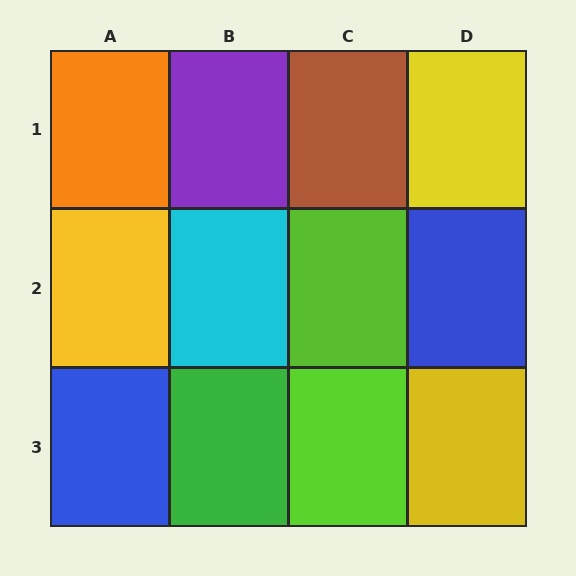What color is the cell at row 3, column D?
Yellow.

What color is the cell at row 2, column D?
Blue.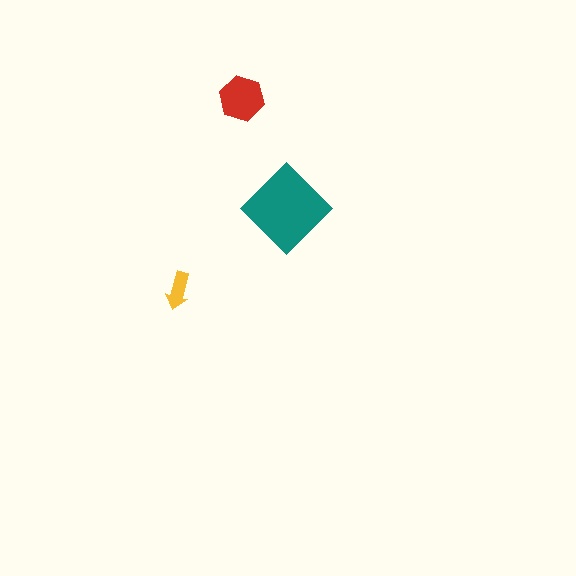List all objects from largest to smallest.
The teal diamond, the red hexagon, the yellow arrow.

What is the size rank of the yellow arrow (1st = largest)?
3rd.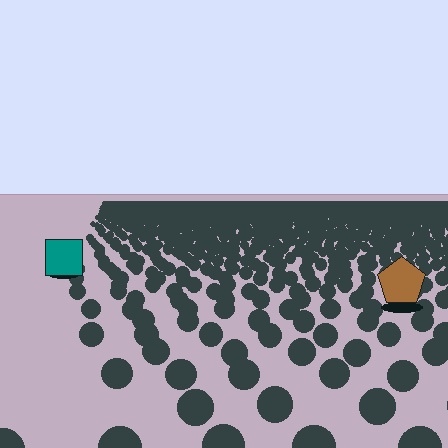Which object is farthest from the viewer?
The teal square is farthest from the viewer. It appears smaller and the ground texture around it is denser.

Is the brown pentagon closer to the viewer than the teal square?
Yes. The brown pentagon is closer — you can tell from the texture gradient: the ground texture is coarser near it.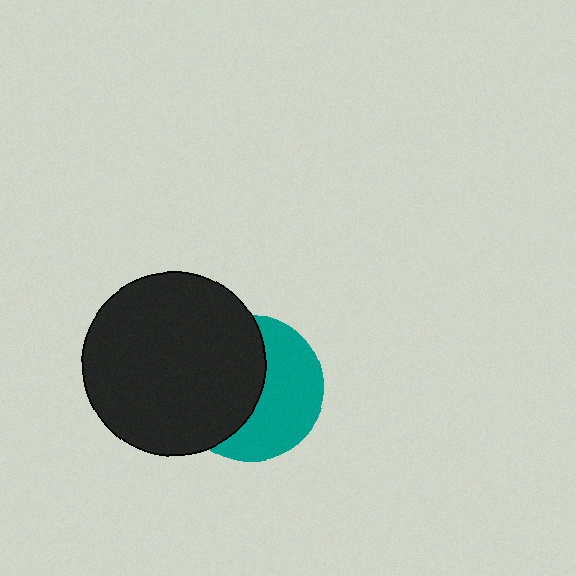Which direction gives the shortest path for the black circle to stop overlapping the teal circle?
Moving left gives the shortest separation.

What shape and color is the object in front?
The object in front is a black circle.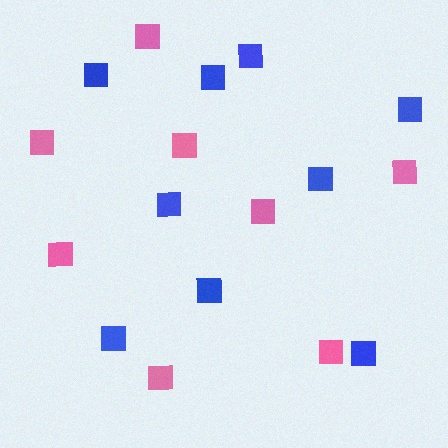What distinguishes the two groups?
There are 2 groups: one group of pink squares (8) and one group of blue squares (9).